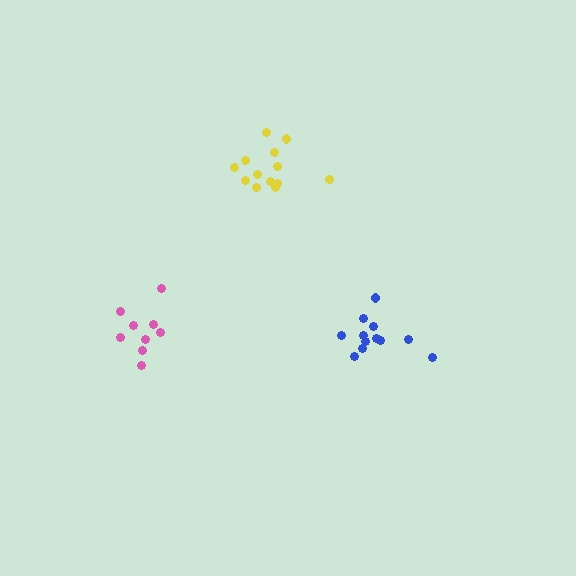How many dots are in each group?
Group 1: 9 dots, Group 2: 12 dots, Group 3: 13 dots (34 total).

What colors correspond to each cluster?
The clusters are colored: pink, blue, yellow.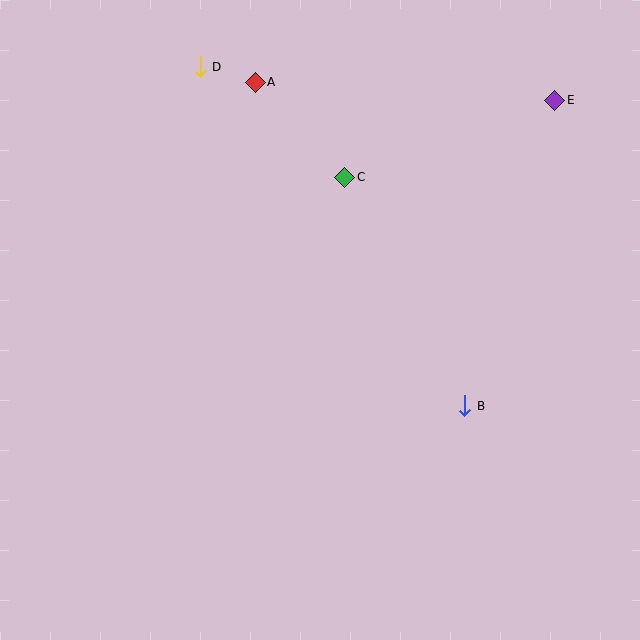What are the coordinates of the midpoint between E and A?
The midpoint between E and A is at (405, 91).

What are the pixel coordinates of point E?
Point E is at (555, 100).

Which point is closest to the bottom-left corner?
Point B is closest to the bottom-left corner.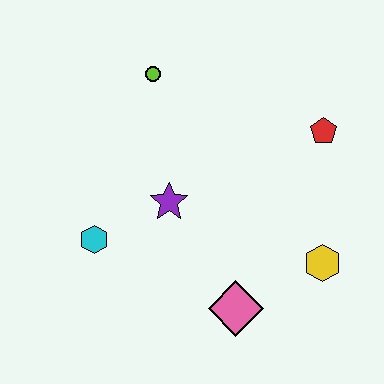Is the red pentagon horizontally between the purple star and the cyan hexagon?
No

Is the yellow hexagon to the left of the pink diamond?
No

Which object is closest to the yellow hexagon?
The pink diamond is closest to the yellow hexagon.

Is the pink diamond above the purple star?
No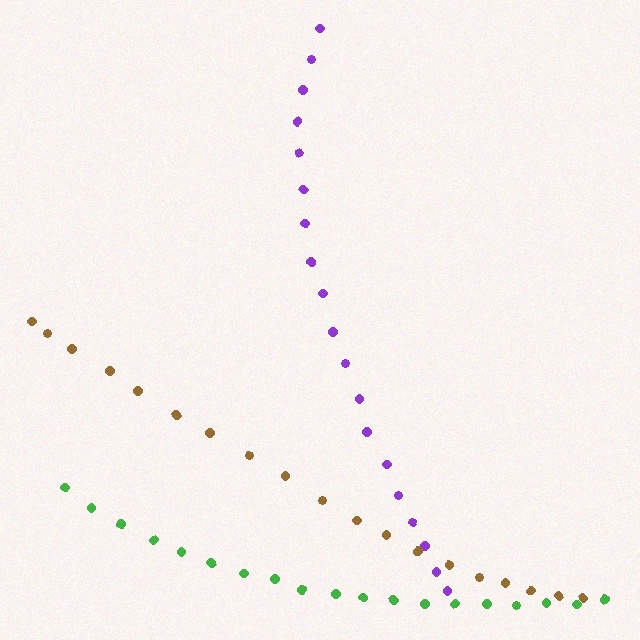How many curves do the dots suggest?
There are 3 distinct paths.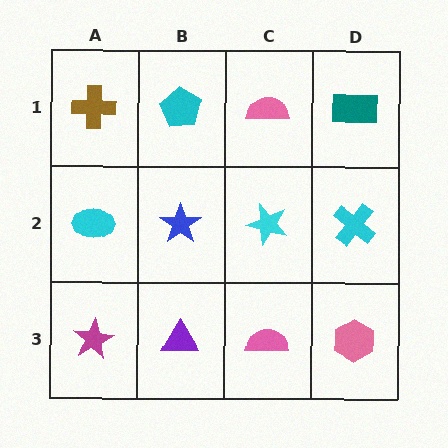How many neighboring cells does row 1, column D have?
2.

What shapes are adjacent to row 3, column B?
A blue star (row 2, column B), a magenta star (row 3, column A), a pink semicircle (row 3, column C).